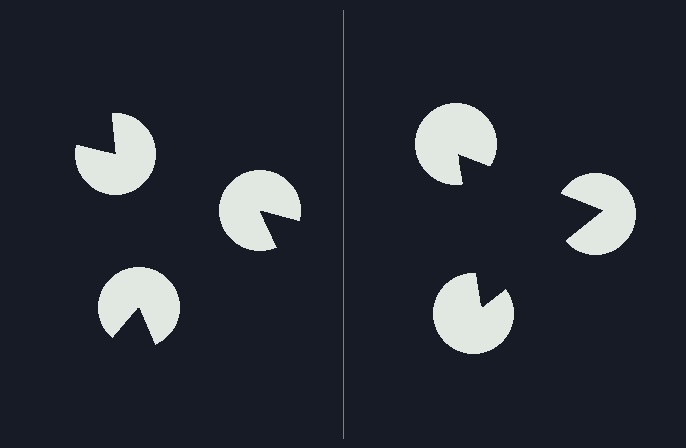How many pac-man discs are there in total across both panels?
6 — 3 on each side.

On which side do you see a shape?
An illusory triangle appears on the right side. On the left side the wedge cuts are rotated, so no coherent shape forms.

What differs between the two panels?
The pac-man discs are positioned identically on both sides; only the wedge orientations differ. On the right they align to a triangle; on the left they are misaligned.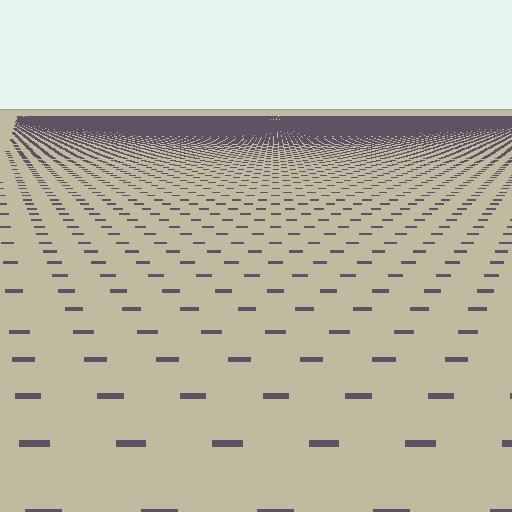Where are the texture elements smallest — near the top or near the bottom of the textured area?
Near the top.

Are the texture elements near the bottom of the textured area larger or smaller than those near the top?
Larger. Near the bottom, elements are closer to the viewer and appear at a bigger on-screen size.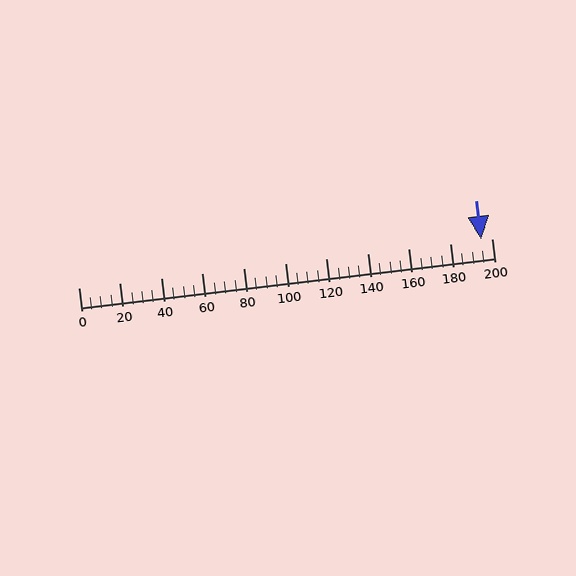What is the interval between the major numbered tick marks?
The major tick marks are spaced 20 units apart.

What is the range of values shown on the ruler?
The ruler shows values from 0 to 200.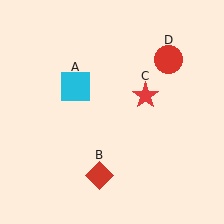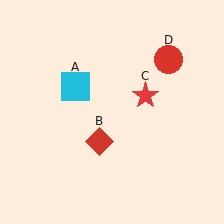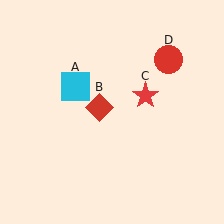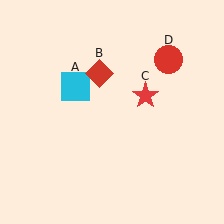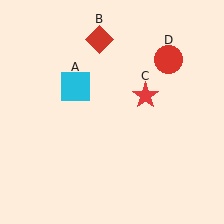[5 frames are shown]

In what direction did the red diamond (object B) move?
The red diamond (object B) moved up.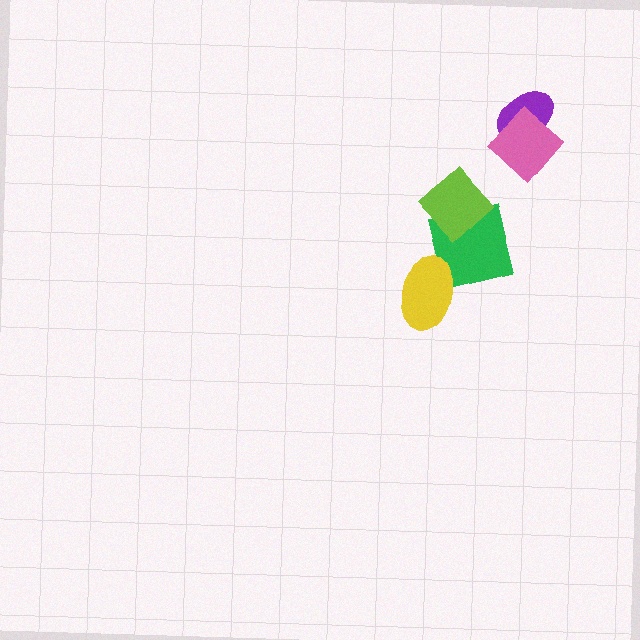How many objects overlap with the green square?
2 objects overlap with the green square.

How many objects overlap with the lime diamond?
1 object overlaps with the lime diamond.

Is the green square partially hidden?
Yes, it is partially covered by another shape.